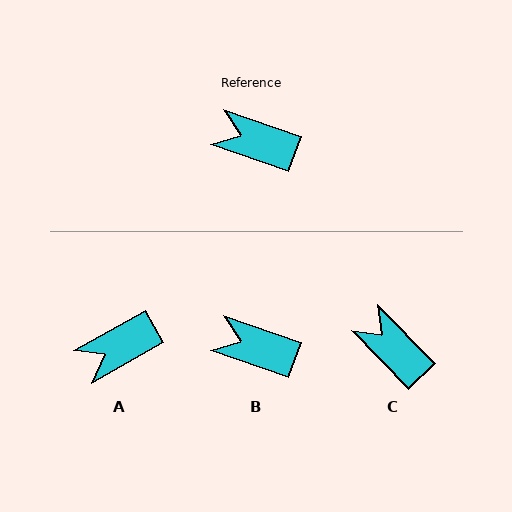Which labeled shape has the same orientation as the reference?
B.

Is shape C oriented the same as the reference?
No, it is off by about 26 degrees.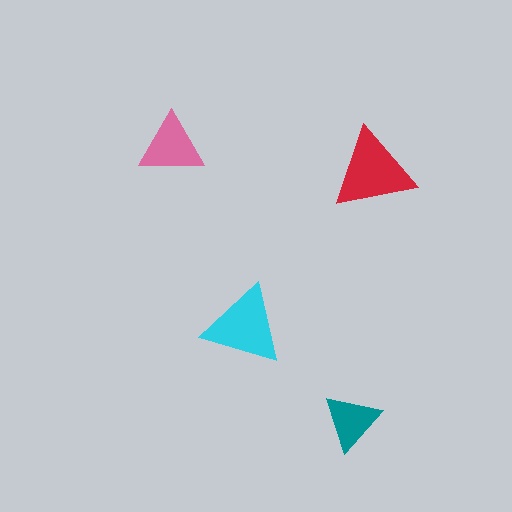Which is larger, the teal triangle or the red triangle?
The red one.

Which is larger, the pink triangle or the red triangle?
The red one.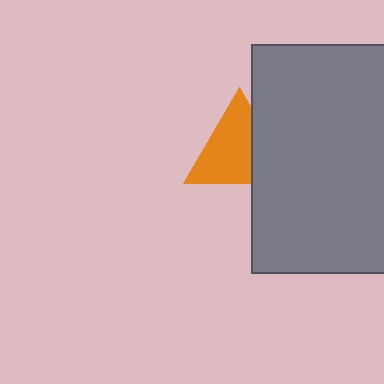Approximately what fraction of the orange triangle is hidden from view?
Roughly 31% of the orange triangle is hidden behind the gray rectangle.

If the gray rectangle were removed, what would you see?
You would see the complete orange triangle.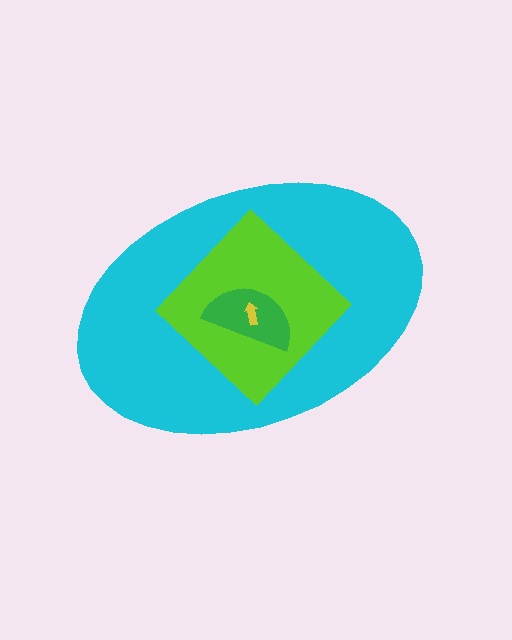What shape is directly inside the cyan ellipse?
The lime diamond.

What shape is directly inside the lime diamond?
The green semicircle.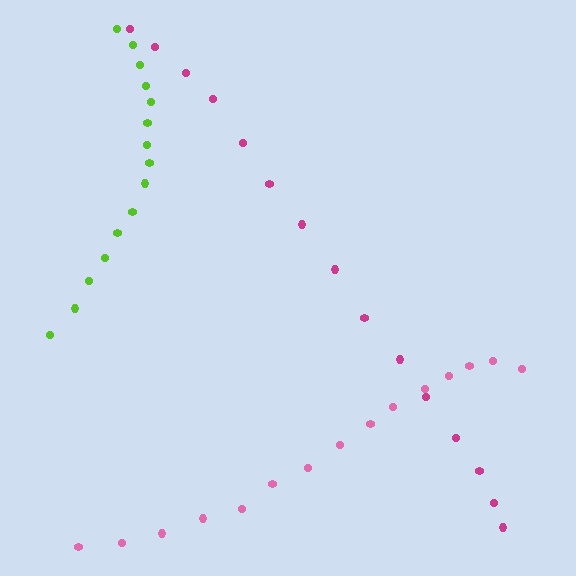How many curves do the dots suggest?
There are 3 distinct paths.